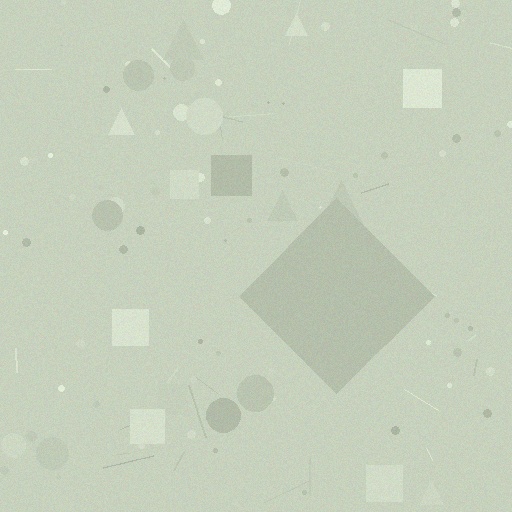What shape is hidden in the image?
A diamond is hidden in the image.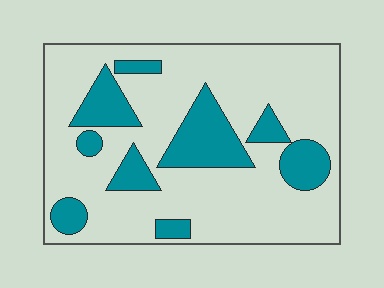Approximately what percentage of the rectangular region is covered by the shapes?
Approximately 25%.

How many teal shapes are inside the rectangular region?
9.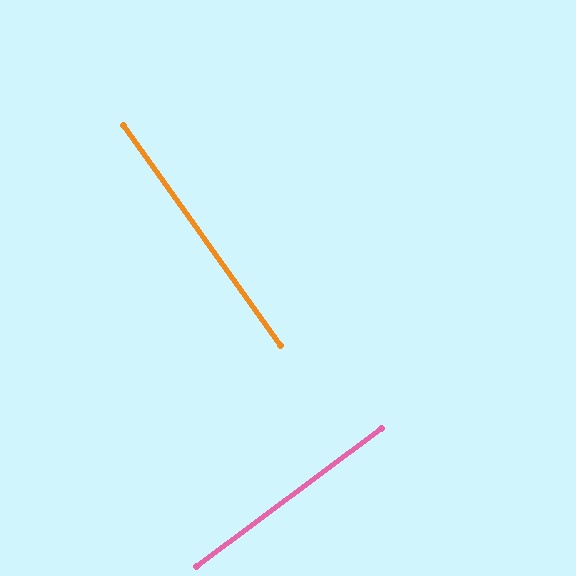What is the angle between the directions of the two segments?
Approximately 89 degrees.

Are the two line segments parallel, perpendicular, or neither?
Perpendicular — they meet at approximately 89°.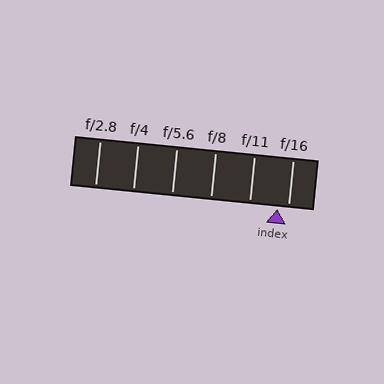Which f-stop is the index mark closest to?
The index mark is closest to f/16.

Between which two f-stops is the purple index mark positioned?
The index mark is between f/11 and f/16.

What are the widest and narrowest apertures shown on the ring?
The widest aperture shown is f/2.8 and the narrowest is f/16.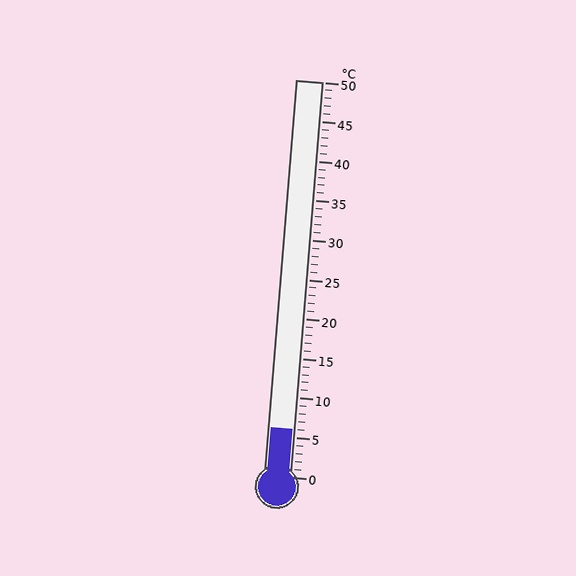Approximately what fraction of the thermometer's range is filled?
The thermometer is filled to approximately 10% of its range.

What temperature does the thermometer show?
The thermometer shows approximately 6°C.